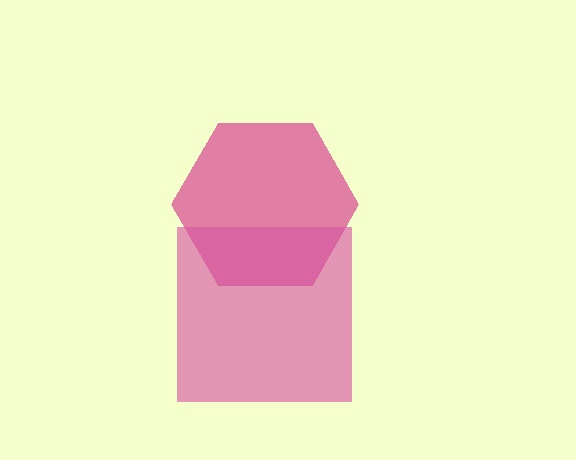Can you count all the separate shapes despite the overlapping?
Yes, there are 2 separate shapes.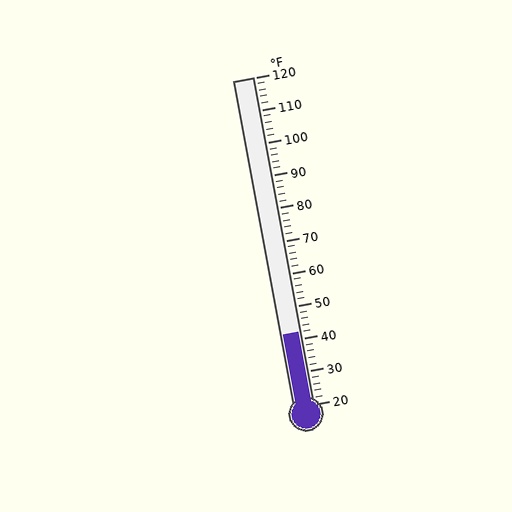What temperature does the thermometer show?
The thermometer shows approximately 42°F.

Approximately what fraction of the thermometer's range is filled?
The thermometer is filled to approximately 20% of its range.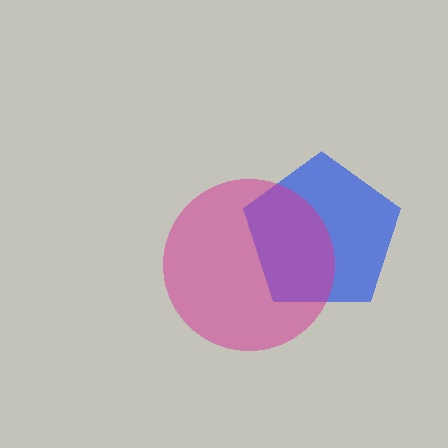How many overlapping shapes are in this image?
There are 2 overlapping shapes in the image.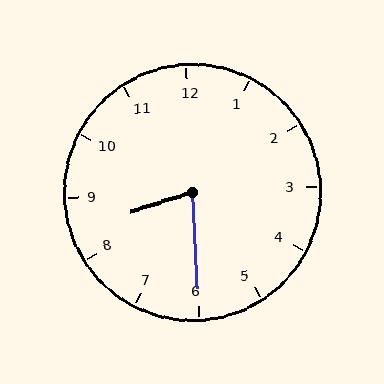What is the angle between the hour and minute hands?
Approximately 75 degrees.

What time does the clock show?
8:30.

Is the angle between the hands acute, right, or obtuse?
It is acute.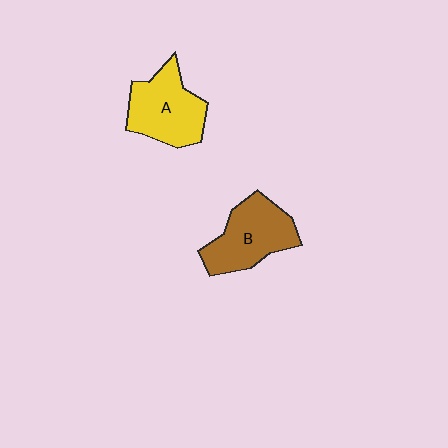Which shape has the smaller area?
Shape A (yellow).